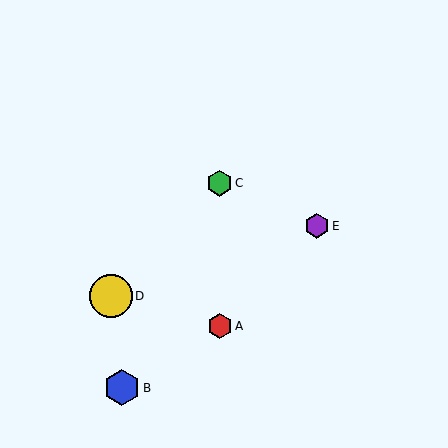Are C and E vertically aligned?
No, C is at x≈220 and E is at x≈317.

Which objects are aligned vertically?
Objects A, C are aligned vertically.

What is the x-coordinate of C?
Object C is at x≈220.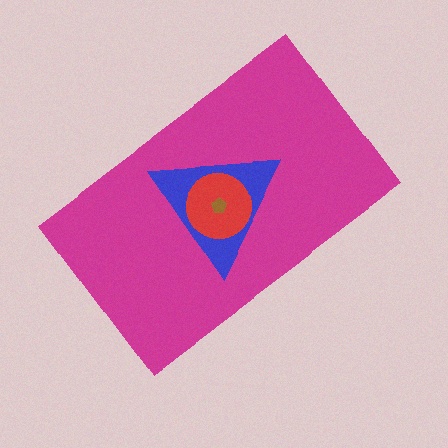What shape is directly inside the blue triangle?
The red circle.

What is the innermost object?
The brown pentagon.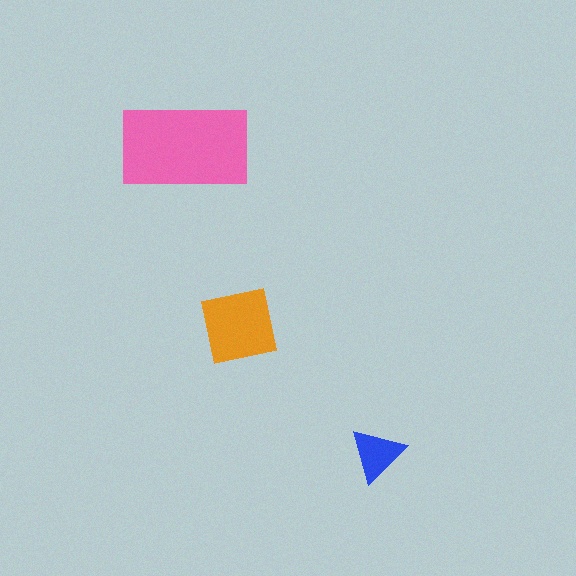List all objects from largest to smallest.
The pink rectangle, the orange square, the blue triangle.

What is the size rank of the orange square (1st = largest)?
2nd.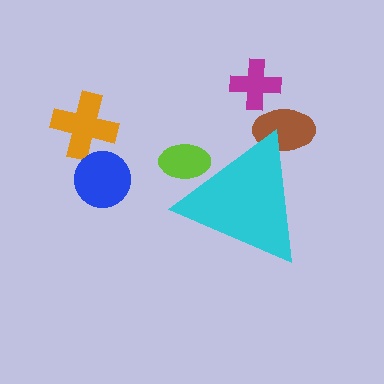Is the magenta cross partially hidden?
No, the magenta cross is fully visible.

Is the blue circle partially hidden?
No, the blue circle is fully visible.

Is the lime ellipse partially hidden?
Yes, the lime ellipse is partially hidden behind the cyan triangle.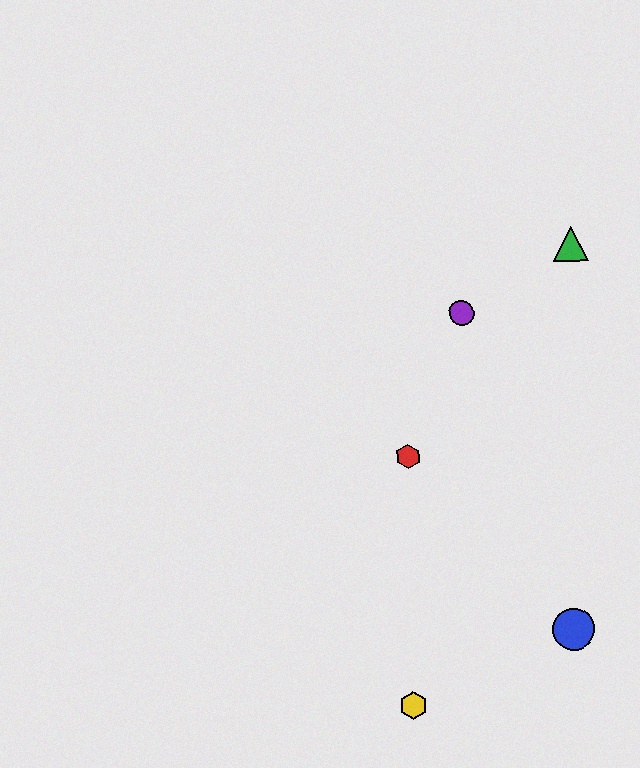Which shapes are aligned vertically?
The red hexagon, the yellow hexagon are aligned vertically.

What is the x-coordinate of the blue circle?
The blue circle is at x≈574.